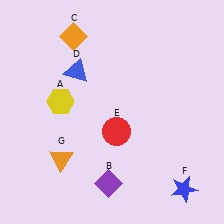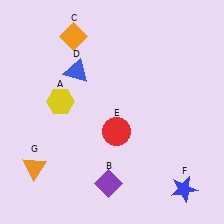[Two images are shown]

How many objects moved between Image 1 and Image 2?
1 object moved between the two images.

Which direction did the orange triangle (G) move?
The orange triangle (G) moved left.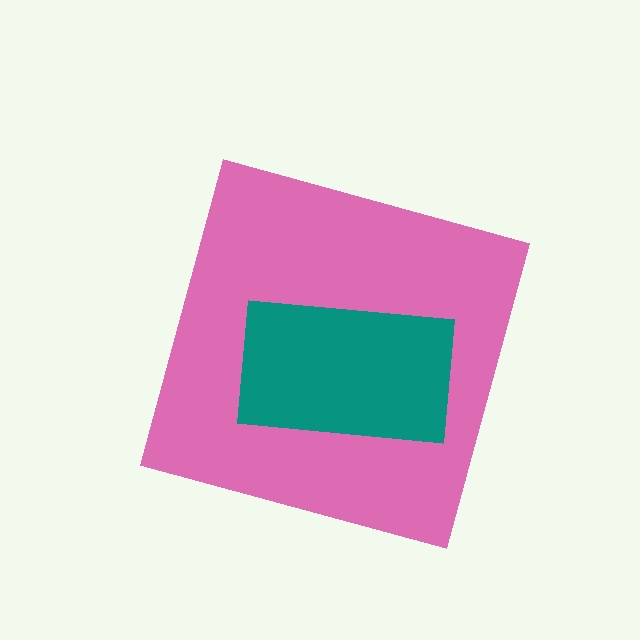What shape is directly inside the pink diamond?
The teal rectangle.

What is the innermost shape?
The teal rectangle.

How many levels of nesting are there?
2.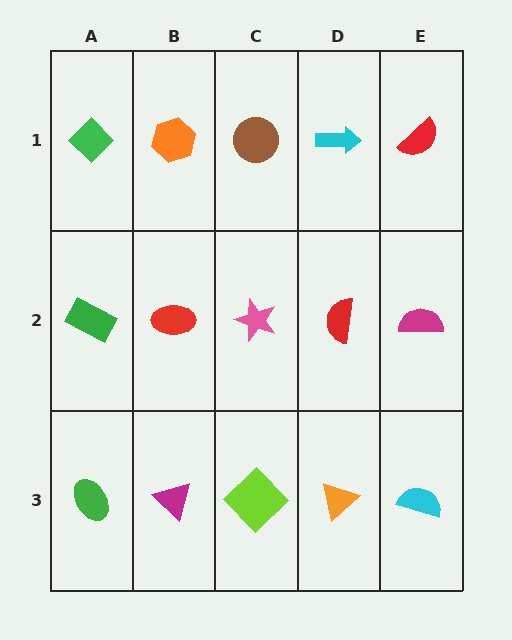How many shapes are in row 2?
5 shapes.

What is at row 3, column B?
A magenta triangle.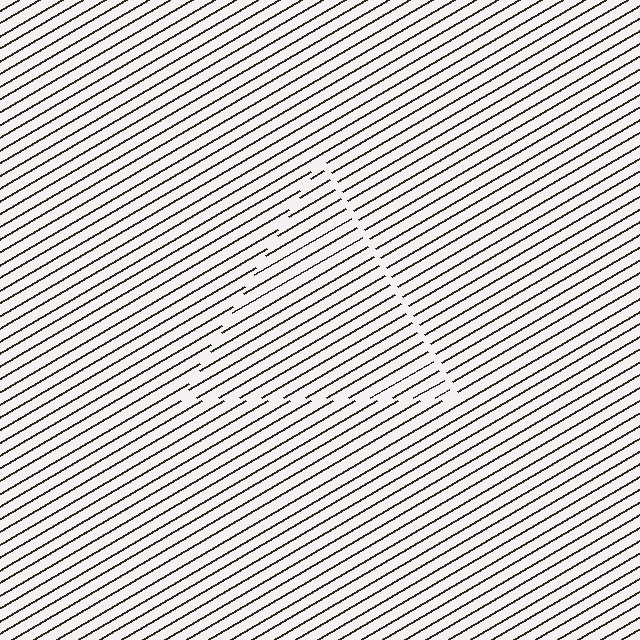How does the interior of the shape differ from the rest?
The interior of the shape contains the same grating, shifted by half a period — the contour is defined by the phase discontinuity where line-ends from the inner and outer gratings abut.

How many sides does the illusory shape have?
3 sides — the line-ends trace a triangle.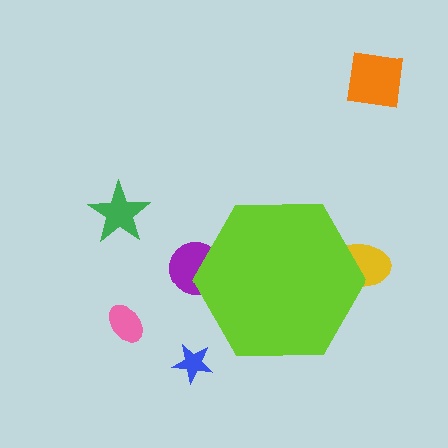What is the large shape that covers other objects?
A lime hexagon.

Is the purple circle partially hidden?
Yes, the purple circle is partially hidden behind the lime hexagon.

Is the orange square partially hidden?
No, the orange square is fully visible.